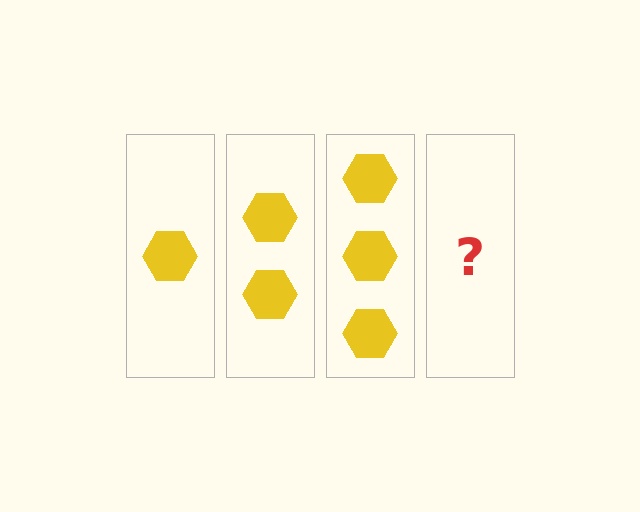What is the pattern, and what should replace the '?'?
The pattern is that each step adds one more hexagon. The '?' should be 4 hexagons.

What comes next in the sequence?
The next element should be 4 hexagons.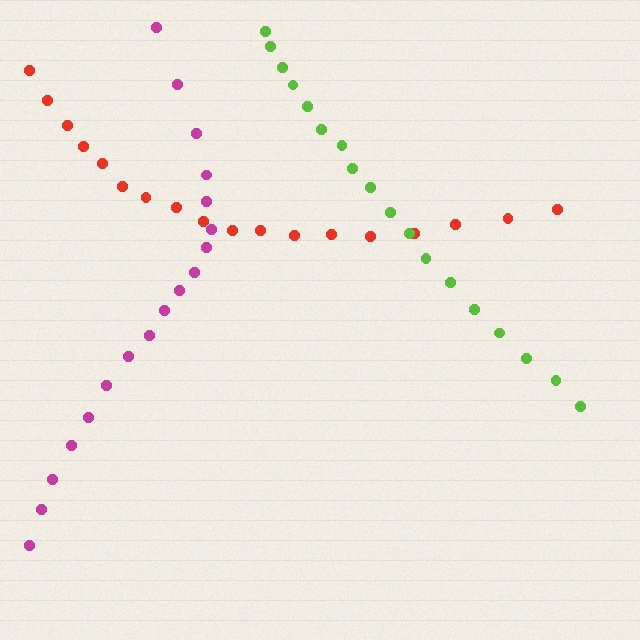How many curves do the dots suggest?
There are 3 distinct paths.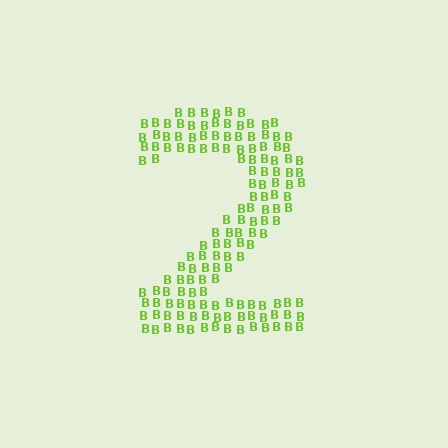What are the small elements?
The small elements are letter B's.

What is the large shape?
The large shape is the digit 2.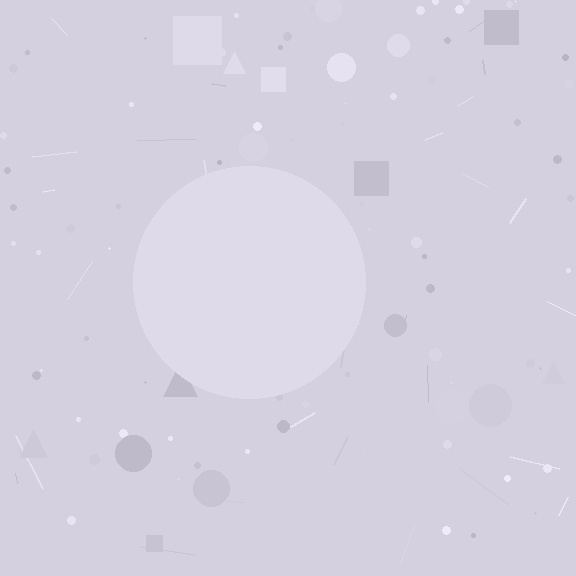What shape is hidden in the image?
A circle is hidden in the image.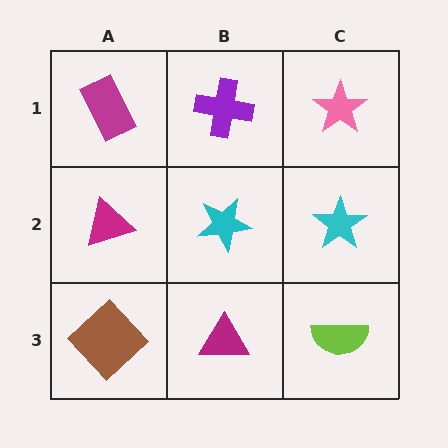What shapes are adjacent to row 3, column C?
A cyan star (row 2, column C), a magenta triangle (row 3, column B).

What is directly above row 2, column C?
A pink star.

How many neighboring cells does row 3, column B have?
3.